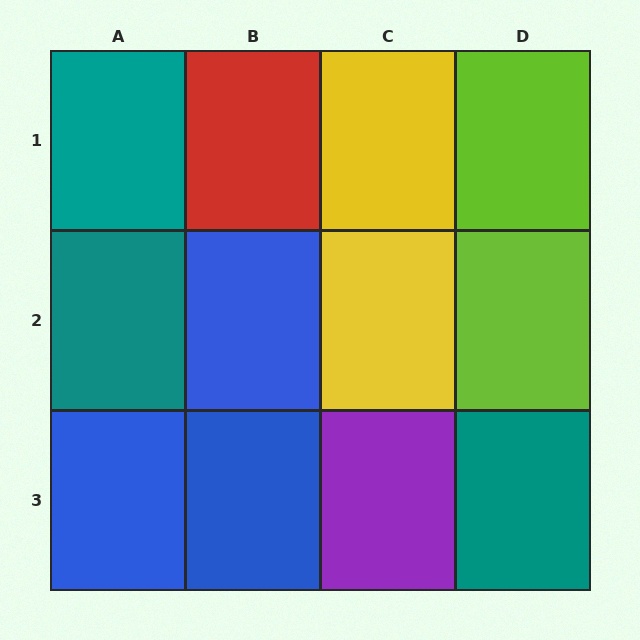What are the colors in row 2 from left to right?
Teal, blue, yellow, lime.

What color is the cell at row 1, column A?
Teal.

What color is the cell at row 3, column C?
Purple.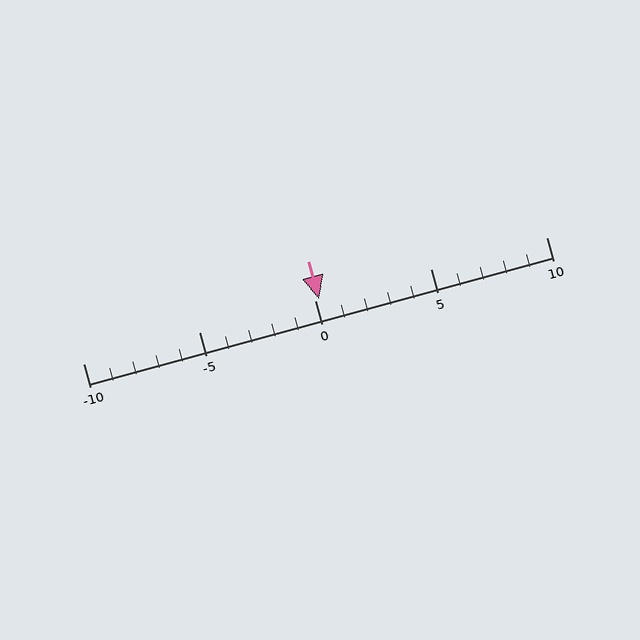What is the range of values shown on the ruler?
The ruler shows values from -10 to 10.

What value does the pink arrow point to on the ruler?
The pink arrow points to approximately 0.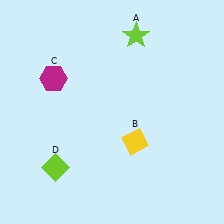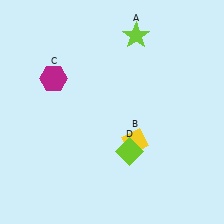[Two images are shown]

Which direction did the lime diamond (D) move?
The lime diamond (D) moved right.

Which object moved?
The lime diamond (D) moved right.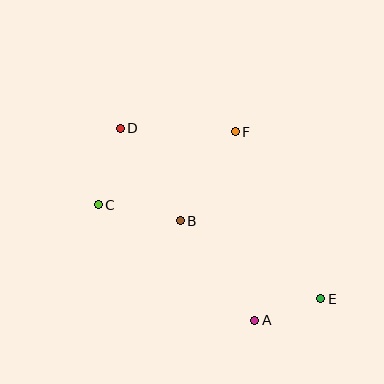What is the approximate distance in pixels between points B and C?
The distance between B and C is approximately 84 pixels.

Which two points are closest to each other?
Points A and E are closest to each other.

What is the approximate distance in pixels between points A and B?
The distance between A and B is approximately 125 pixels.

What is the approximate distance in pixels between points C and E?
The distance between C and E is approximately 242 pixels.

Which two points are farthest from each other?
Points D and E are farthest from each other.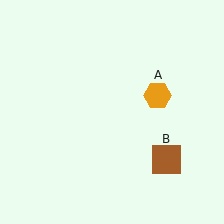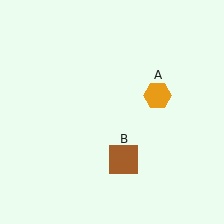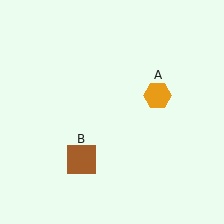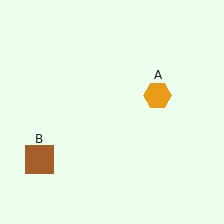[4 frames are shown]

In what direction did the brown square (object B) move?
The brown square (object B) moved left.